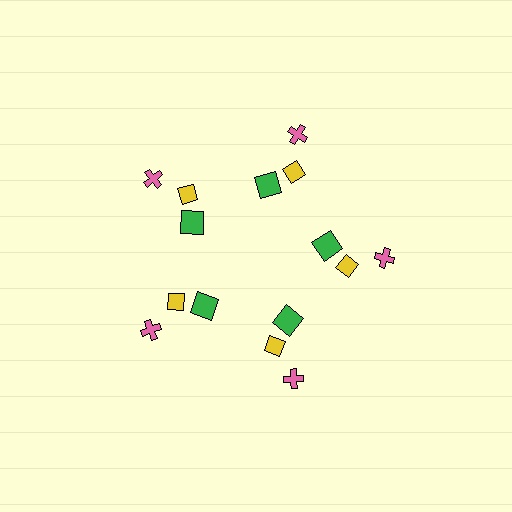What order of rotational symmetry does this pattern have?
This pattern has 5-fold rotational symmetry.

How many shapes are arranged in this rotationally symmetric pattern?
There are 15 shapes, arranged in 5 groups of 3.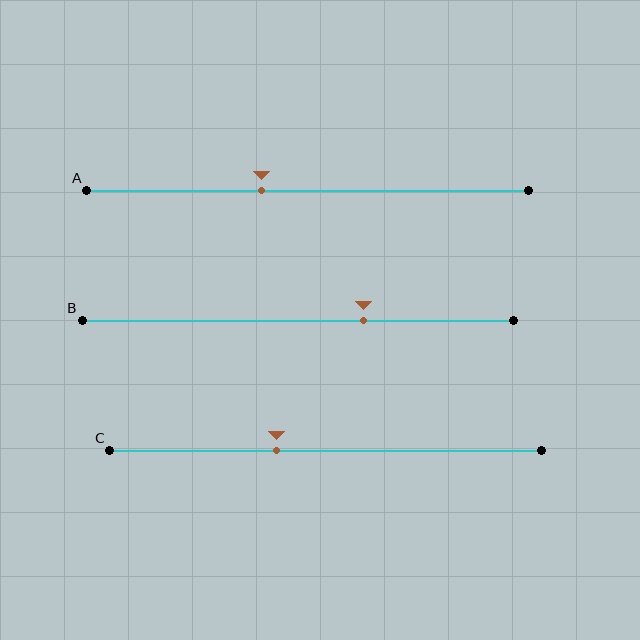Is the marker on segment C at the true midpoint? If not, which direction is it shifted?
No, the marker on segment C is shifted to the left by about 11% of the segment length.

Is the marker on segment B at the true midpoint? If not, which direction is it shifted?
No, the marker on segment B is shifted to the right by about 15% of the segment length.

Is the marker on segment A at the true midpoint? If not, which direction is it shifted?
No, the marker on segment A is shifted to the left by about 11% of the segment length.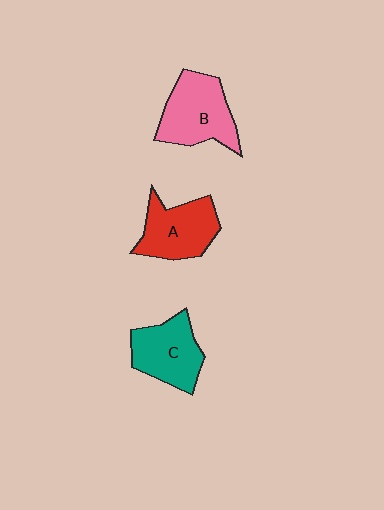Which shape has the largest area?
Shape B (pink).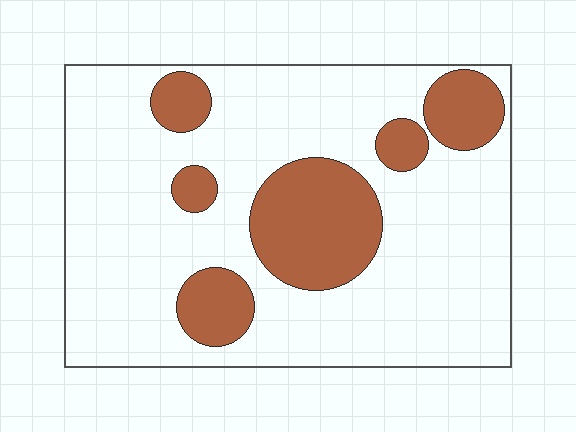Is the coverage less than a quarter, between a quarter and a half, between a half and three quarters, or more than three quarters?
Less than a quarter.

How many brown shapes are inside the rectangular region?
6.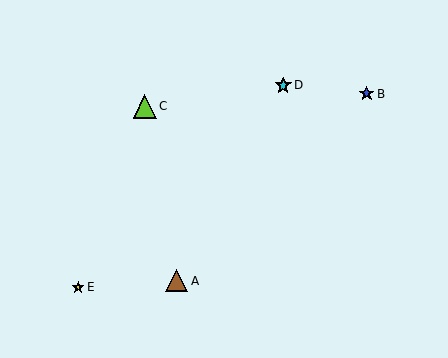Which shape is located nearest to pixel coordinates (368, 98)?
The blue star (labeled B) at (367, 94) is nearest to that location.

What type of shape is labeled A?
Shape A is a brown triangle.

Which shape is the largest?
The lime triangle (labeled C) is the largest.